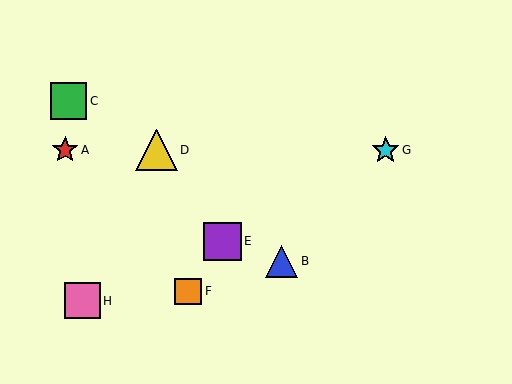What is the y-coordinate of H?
Object H is at y≈301.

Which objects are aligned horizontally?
Objects A, D, G are aligned horizontally.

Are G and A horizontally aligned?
Yes, both are at y≈150.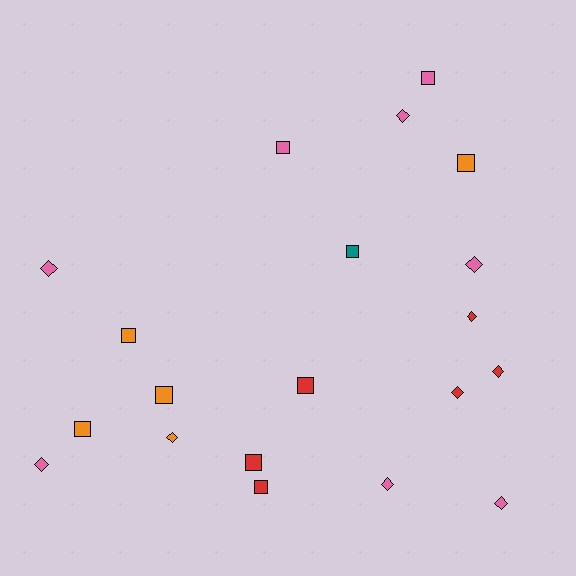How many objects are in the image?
There are 20 objects.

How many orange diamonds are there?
There is 1 orange diamond.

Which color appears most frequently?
Pink, with 8 objects.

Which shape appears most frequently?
Diamond, with 10 objects.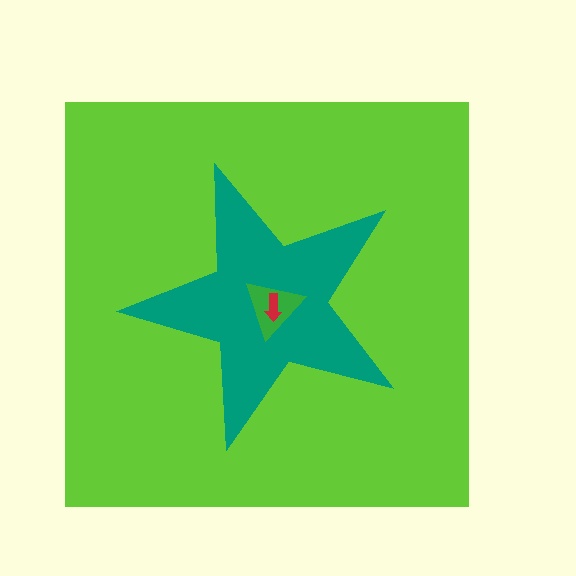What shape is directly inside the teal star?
The green triangle.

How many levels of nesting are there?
4.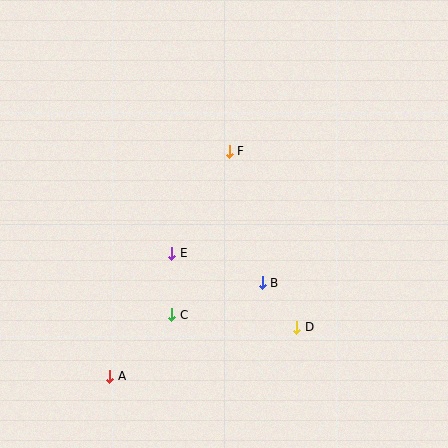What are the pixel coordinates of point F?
Point F is at (229, 151).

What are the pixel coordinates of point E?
Point E is at (172, 253).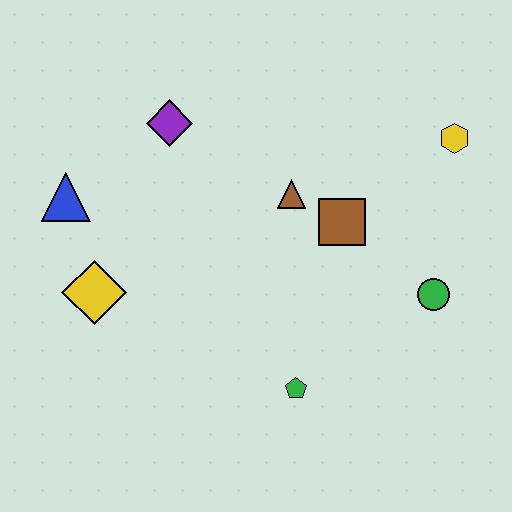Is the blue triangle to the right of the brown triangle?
No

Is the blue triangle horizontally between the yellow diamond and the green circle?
No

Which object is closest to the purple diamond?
The blue triangle is closest to the purple diamond.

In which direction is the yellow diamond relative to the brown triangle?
The yellow diamond is to the left of the brown triangle.